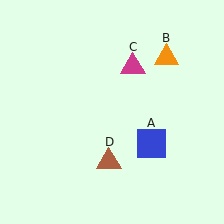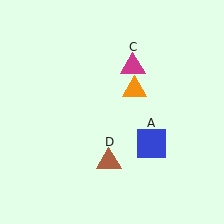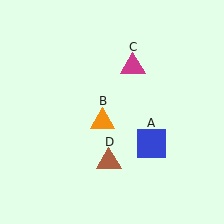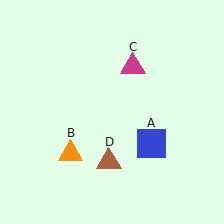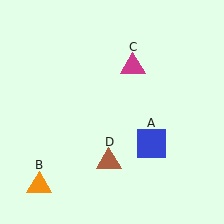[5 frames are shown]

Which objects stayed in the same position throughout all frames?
Blue square (object A) and magenta triangle (object C) and brown triangle (object D) remained stationary.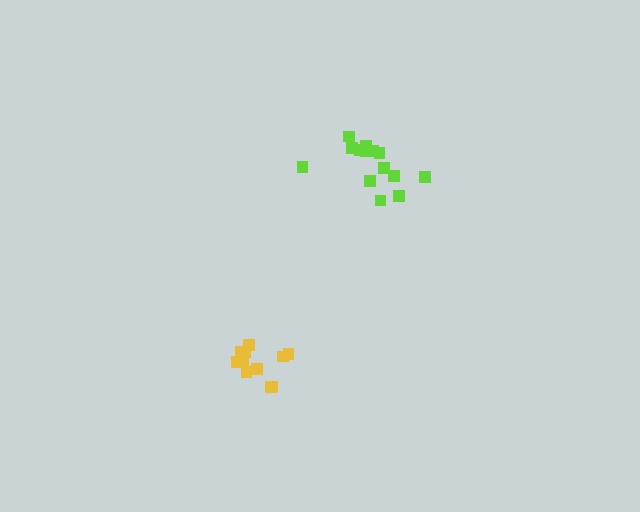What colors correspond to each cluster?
The clusters are colored: yellow, lime.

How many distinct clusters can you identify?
There are 2 distinct clusters.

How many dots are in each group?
Group 1: 11 dots, Group 2: 14 dots (25 total).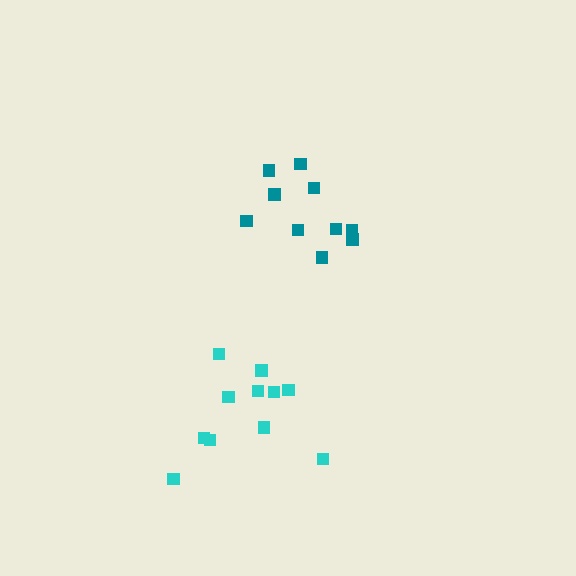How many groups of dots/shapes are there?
There are 2 groups.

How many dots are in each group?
Group 1: 11 dots, Group 2: 10 dots (21 total).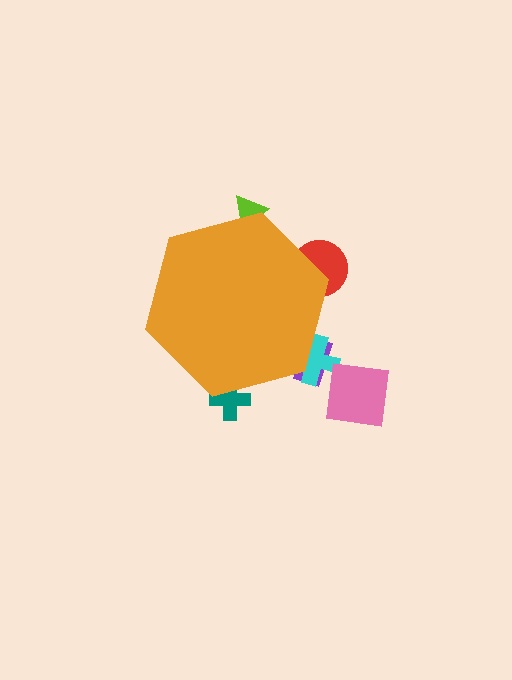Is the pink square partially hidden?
No, the pink square is fully visible.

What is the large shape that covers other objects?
An orange hexagon.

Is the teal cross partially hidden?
Yes, the teal cross is partially hidden behind the orange hexagon.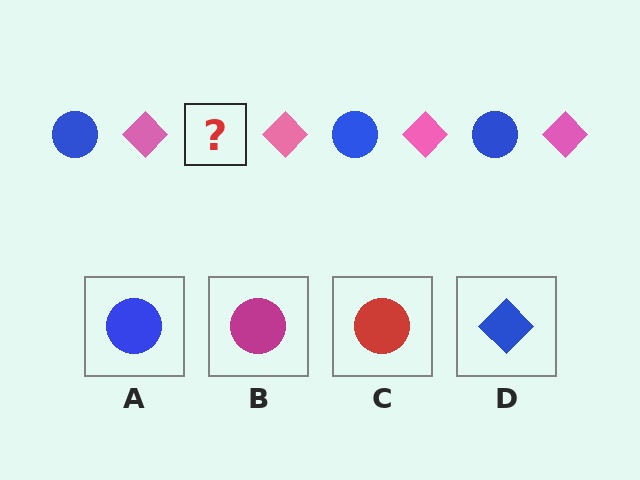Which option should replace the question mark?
Option A.